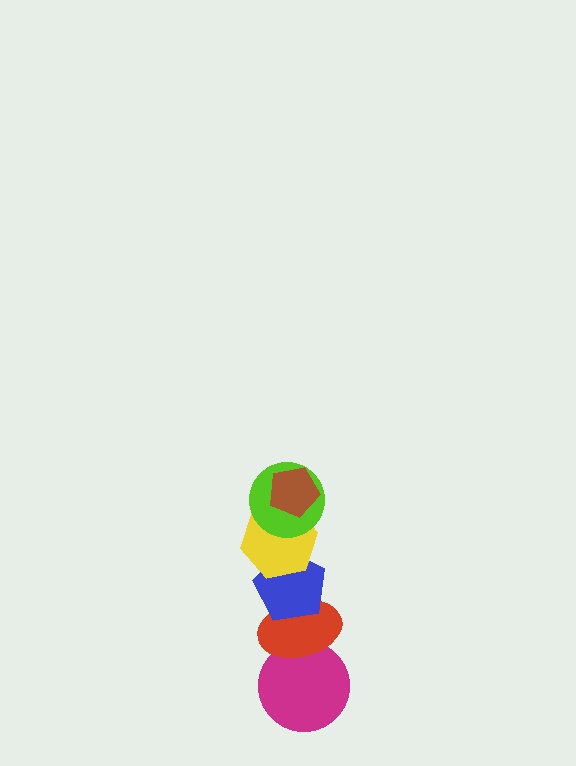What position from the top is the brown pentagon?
The brown pentagon is 1st from the top.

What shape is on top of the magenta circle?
The red ellipse is on top of the magenta circle.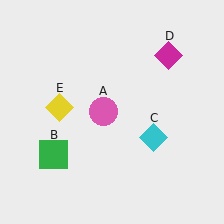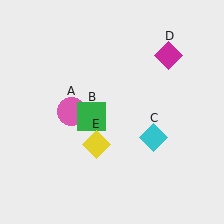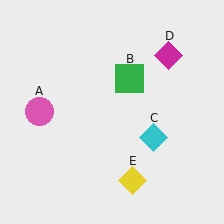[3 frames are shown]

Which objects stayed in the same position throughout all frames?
Cyan diamond (object C) and magenta diamond (object D) remained stationary.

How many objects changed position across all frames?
3 objects changed position: pink circle (object A), green square (object B), yellow diamond (object E).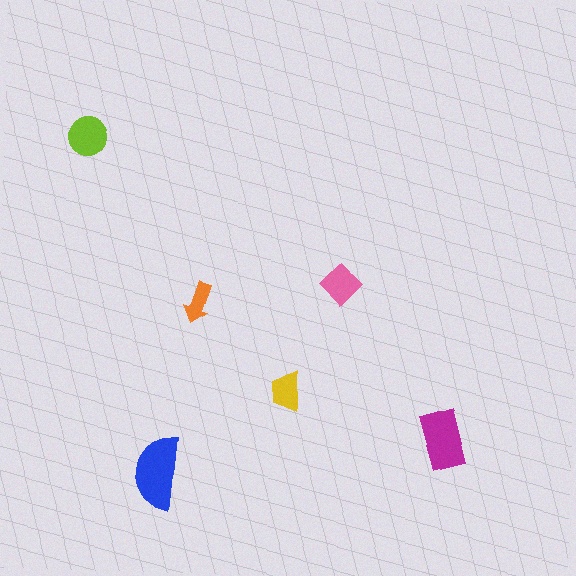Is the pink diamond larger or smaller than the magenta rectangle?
Smaller.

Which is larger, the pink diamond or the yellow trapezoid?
The pink diamond.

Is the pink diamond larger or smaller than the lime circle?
Smaller.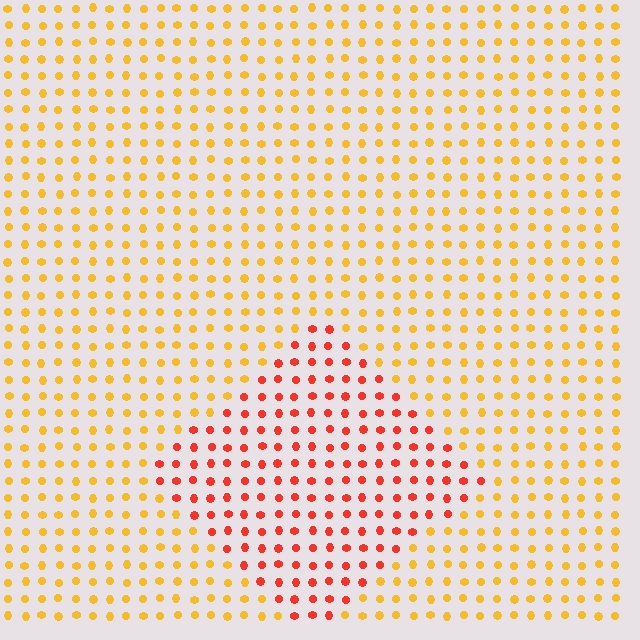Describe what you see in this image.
The image is filled with small yellow elements in a uniform arrangement. A diamond-shaped region is visible where the elements are tinted to a slightly different hue, forming a subtle color boundary.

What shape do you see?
I see a diamond.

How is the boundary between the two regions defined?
The boundary is defined purely by a slight shift in hue (about 40 degrees). Spacing, size, and orientation are identical on both sides.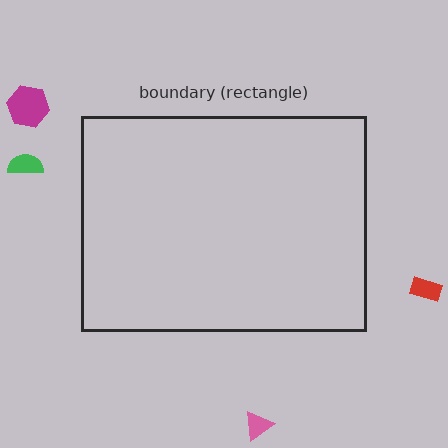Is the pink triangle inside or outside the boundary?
Outside.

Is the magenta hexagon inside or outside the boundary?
Outside.